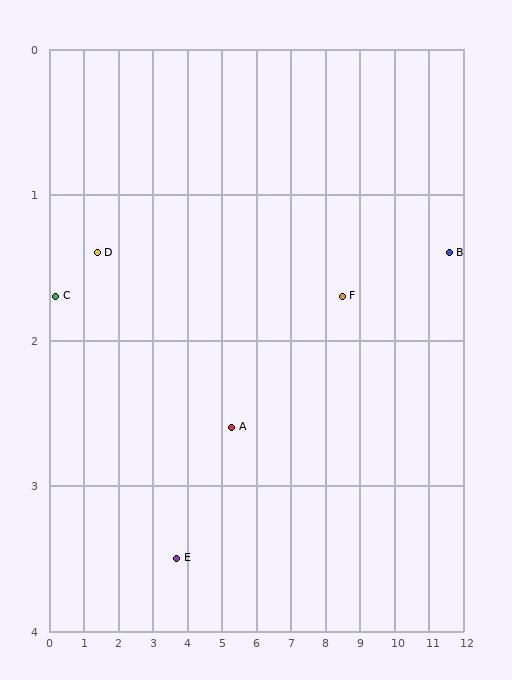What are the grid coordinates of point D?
Point D is at approximately (1.4, 1.4).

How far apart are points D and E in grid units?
Points D and E are about 3.1 grid units apart.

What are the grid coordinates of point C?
Point C is at approximately (0.2, 1.7).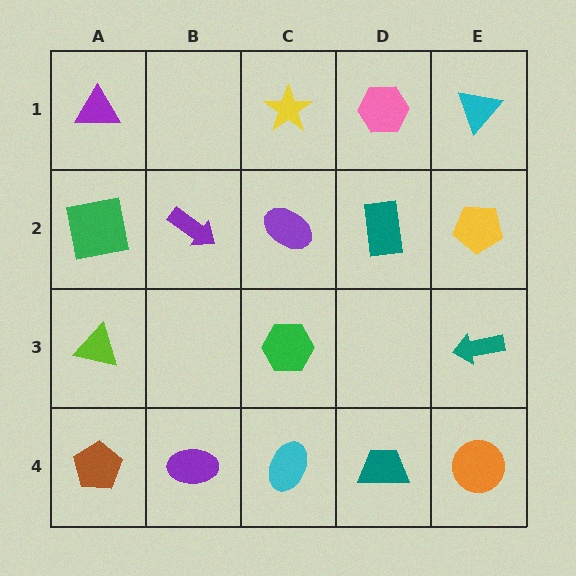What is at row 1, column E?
A cyan triangle.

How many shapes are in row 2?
5 shapes.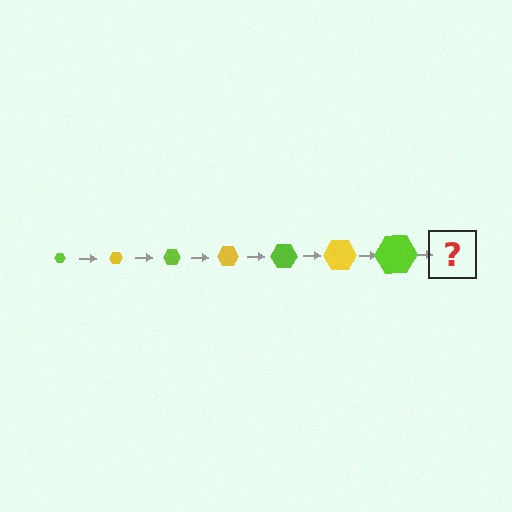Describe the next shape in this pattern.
It should be a yellow hexagon, larger than the previous one.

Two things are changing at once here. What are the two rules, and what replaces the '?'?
The two rules are that the hexagon grows larger each step and the color cycles through lime and yellow. The '?' should be a yellow hexagon, larger than the previous one.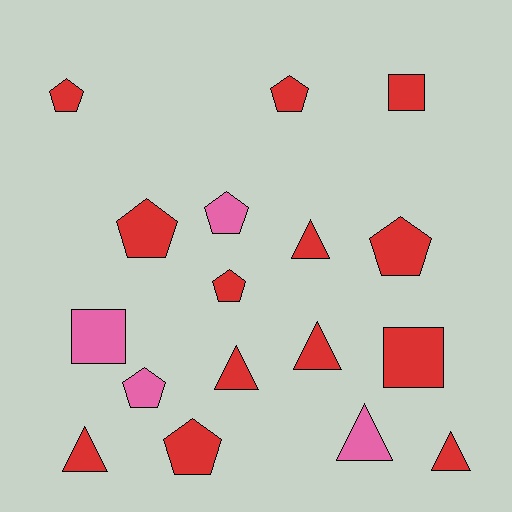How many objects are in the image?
There are 17 objects.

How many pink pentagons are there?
There are 2 pink pentagons.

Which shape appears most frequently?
Pentagon, with 8 objects.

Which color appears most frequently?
Red, with 13 objects.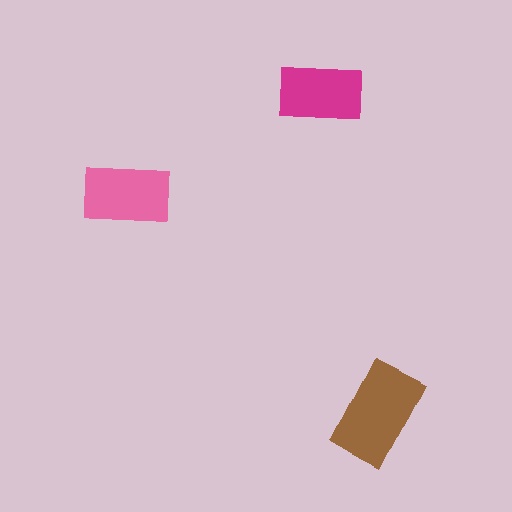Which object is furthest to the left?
The pink rectangle is leftmost.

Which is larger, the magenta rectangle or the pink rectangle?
The pink one.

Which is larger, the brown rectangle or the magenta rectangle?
The brown one.